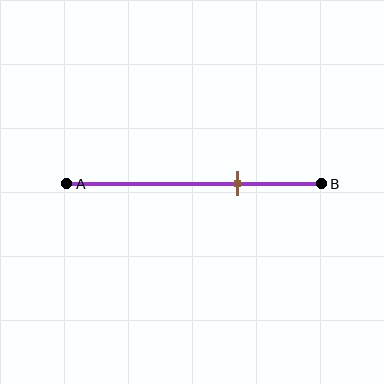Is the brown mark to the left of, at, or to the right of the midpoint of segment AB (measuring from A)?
The brown mark is to the right of the midpoint of segment AB.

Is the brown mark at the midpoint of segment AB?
No, the mark is at about 65% from A, not at the 50% midpoint.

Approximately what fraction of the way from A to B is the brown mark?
The brown mark is approximately 65% of the way from A to B.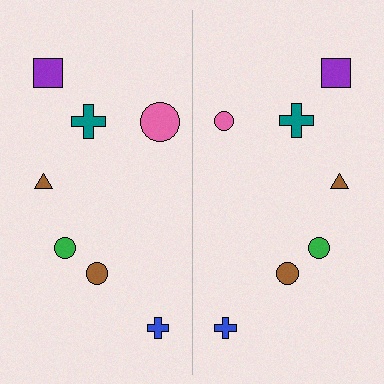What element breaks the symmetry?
The pink circle on the right side has a different size than its mirror counterpart.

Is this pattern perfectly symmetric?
No, the pattern is not perfectly symmetric. The pink circle on the right side has a different size than its mirror counterpart.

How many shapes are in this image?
There are 14 shapes in this image.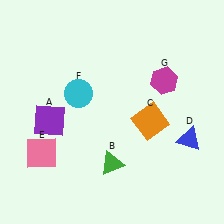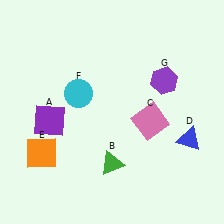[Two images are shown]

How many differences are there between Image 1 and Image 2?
There are 3 differences between the two images.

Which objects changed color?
C changed from orange to pink. E changed from pink to orange. G changed from magenta to purple.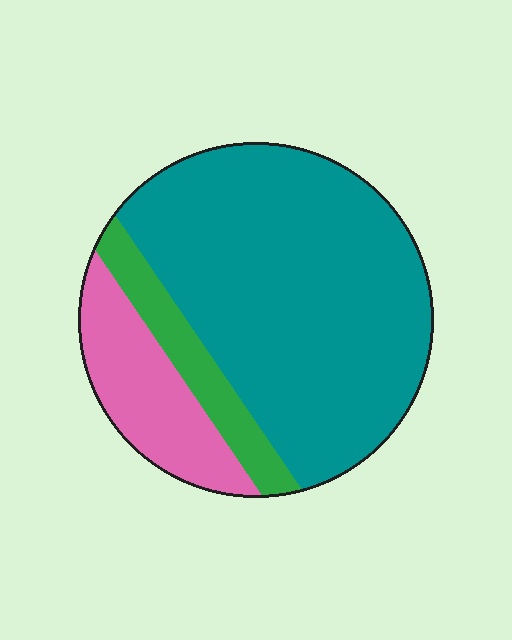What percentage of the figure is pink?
Pink takes up less than a quarter of the figure.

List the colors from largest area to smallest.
From largest to smallest: teal, pink, green.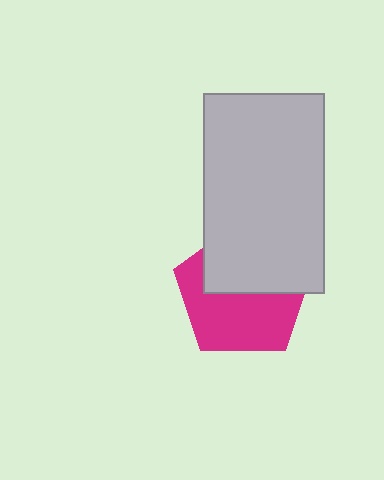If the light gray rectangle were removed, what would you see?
You would see the complete magenta pentagon.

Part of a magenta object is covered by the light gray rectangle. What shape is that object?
It is a pentagon.